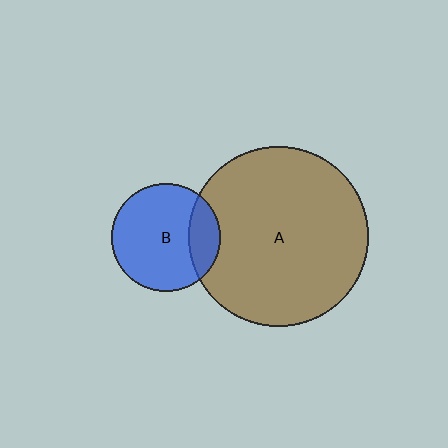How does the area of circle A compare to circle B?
Approximately 2.8 times.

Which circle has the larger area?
Circle A (brown).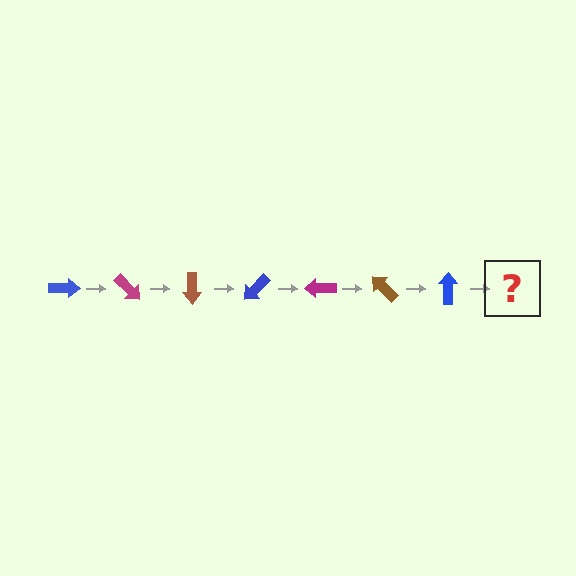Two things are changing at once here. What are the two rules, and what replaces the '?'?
The two rules are that it rotates 45 degrees each step and the color cycles through blue, magenta, and brown. The '?' should be a magenta arrow, rotated 315 degrees from the start.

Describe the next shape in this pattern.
It should be a magenta arrow, rotated 315 degrees from the start.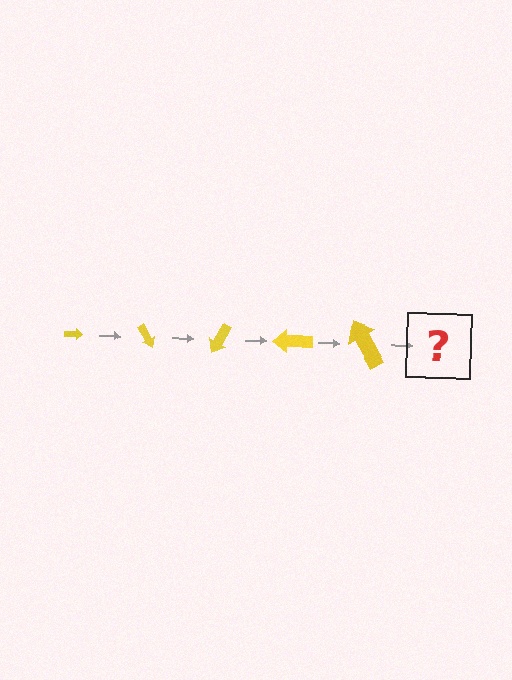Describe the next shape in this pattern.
It should be an arrow, larger than the previous one and rotated 300 degrees from the start.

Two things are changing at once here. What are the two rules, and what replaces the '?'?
The two rules are that the arrow grows larger each step and it rotates 60 degrees each step. The '?' should be an arrow, larger than the previous one and rotated 300 degrees from the start.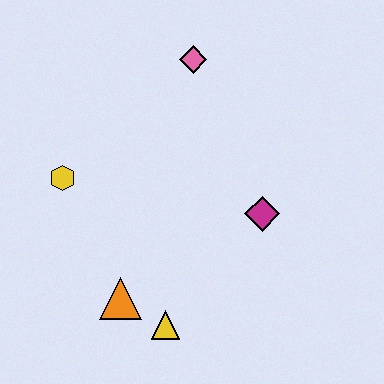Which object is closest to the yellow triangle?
The orange triangle is closest to the yellow triangle.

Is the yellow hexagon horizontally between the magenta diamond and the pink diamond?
No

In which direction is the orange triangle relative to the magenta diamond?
The orange triangle is to the left of the magenta diamond.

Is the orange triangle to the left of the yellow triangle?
Yes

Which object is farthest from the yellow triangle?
The pink diamond is farthest from the yellow triangle.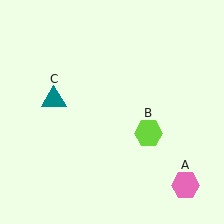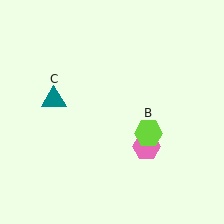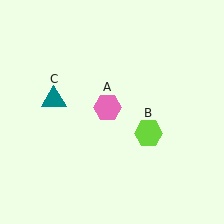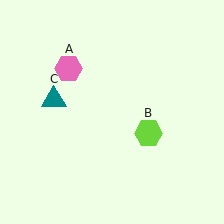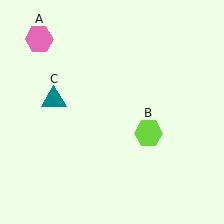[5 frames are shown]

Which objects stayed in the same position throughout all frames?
Lime hexagon (object B) and teal triangle (object C) remained stationary.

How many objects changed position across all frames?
1 object changed position: pink hexagon (object A).